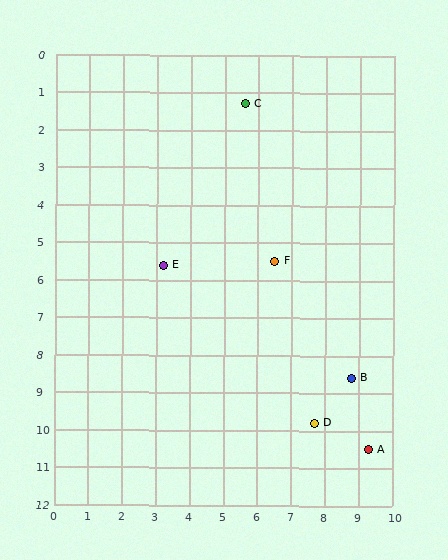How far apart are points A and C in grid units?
Points A and C are about 9.9 grid units apart.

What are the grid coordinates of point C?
Point C is at approximately (5.6, 1.3).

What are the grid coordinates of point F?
Point F is at approximately (6.5, 5.5).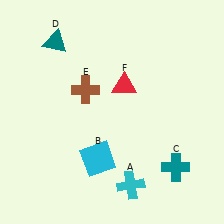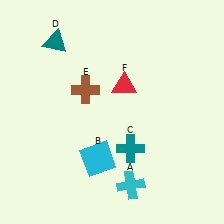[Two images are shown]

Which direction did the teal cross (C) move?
The teal cross (C) moved left.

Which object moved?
The teal cross (C) moved left.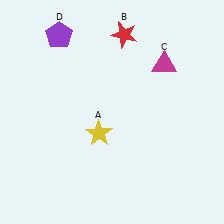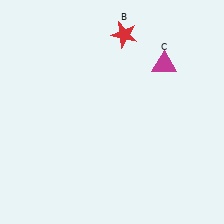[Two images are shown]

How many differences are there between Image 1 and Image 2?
There are 2 differences between the two images.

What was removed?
The yellow star (A), the purple pentagon (D) were removed in Image 2.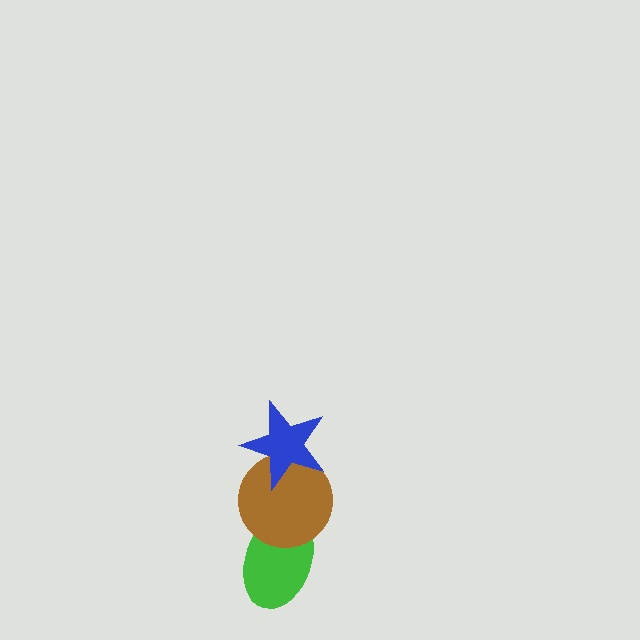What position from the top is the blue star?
The blue star is 1st from the top.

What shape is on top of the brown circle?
The blue star is on top of the brown circle.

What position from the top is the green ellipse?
The green ellipse is 3rd from the top.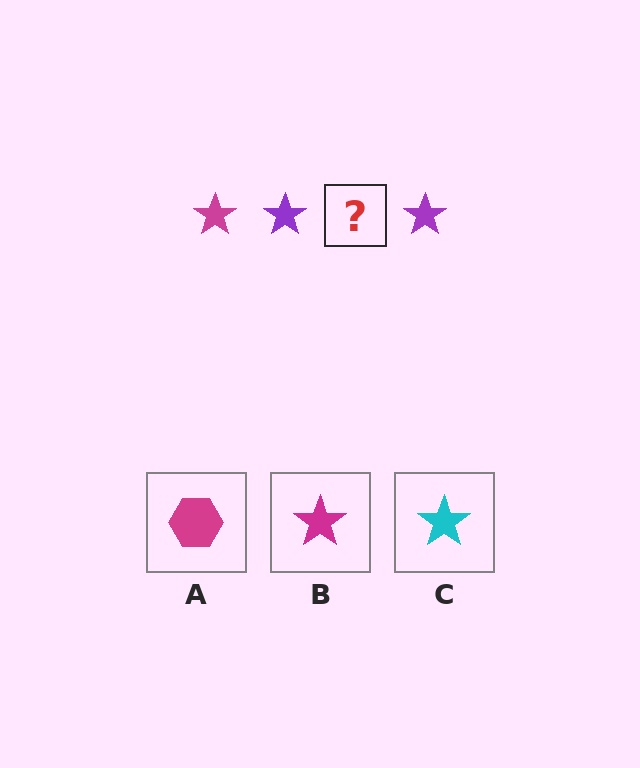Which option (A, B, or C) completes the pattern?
B.